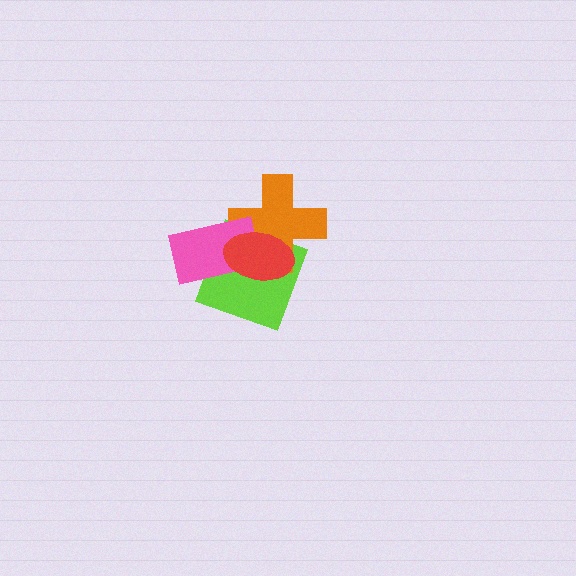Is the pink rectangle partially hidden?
Yes, it is partially covered by another shape.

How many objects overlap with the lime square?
3 objects overlap with the lime square.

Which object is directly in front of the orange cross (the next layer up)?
The pink rectangle is directly in front of the orange cross.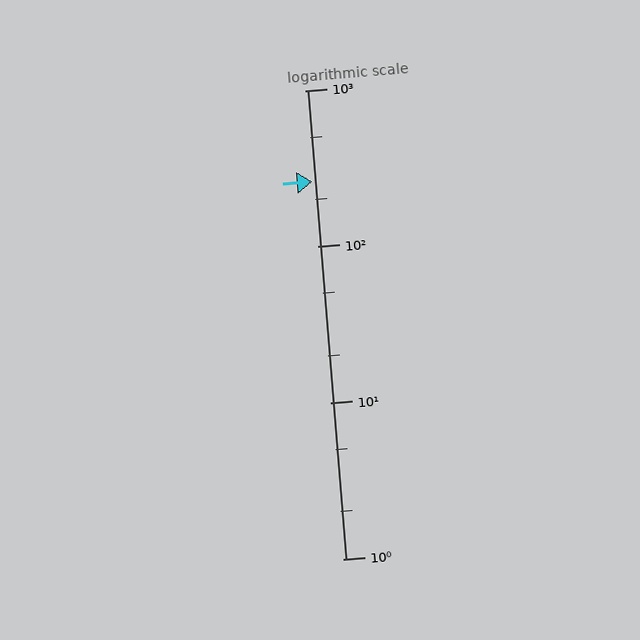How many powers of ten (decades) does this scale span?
The scale spans 3 decades, from 1 to 1000.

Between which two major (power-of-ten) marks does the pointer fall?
The pointer is between 100 and 1000.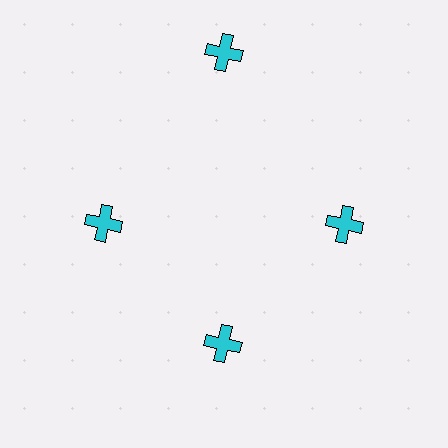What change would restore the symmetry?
The symmetry would be restored by moving it inward, back onto the ring so that all 4 crosses sit at equal angles and equal distance from the center.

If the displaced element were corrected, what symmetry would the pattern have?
It would have 4-fold rotational symmetry — the pattern would map onto itself every 90 degrees.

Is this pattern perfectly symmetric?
No. The 4 cyan crosses are arranged in a ring, but one element near the 12 o'clock position is pushed outward from the center, breaking the 4-fold rotational symmetry.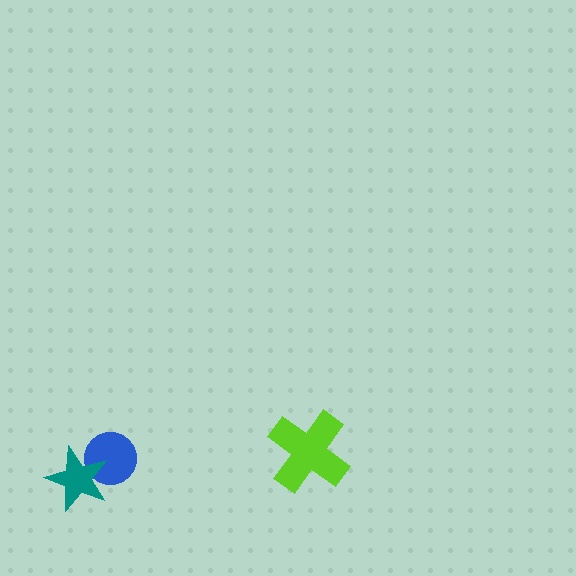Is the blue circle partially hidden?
Yes, it is partially covered by another shape.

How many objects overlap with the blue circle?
1 object overlaps with the blue circle.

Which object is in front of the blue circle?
The teal star is in front of the blue circle.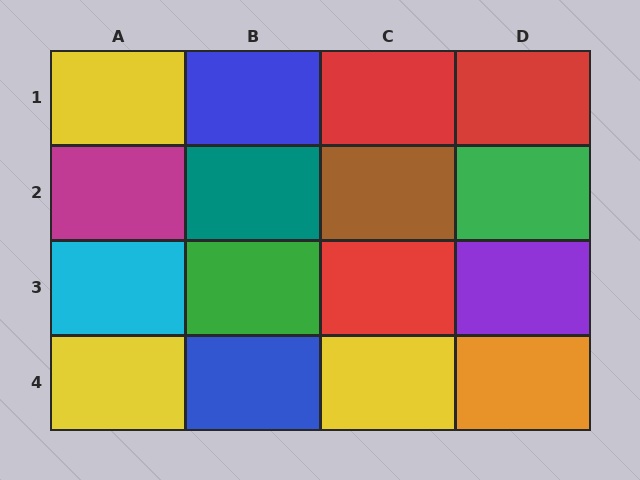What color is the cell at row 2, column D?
Green.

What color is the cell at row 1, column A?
Yellow.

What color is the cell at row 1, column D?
Red.